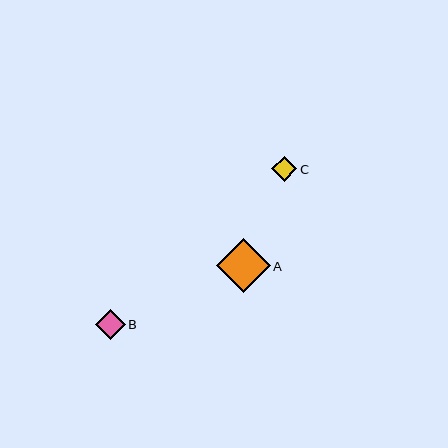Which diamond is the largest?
Diamond A is the largest with a size of approximately 54 pixels.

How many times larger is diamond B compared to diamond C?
Diamond B is approximately 1.2 times the size of diamond C.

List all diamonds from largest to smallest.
From largest to smallest: A, B, C.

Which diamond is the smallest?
Diamond C is the smallest with a size of approximately 25 pixels.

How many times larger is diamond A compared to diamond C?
Diamond A is approximately 2.2 times the size of diamond C.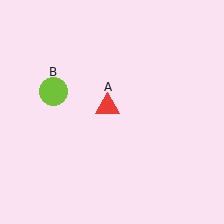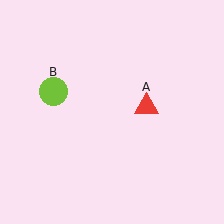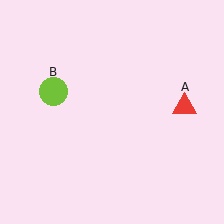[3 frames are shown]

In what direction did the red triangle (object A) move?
The red triangle (object A) moved right.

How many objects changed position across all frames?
1 object changed position: red triangle (object A).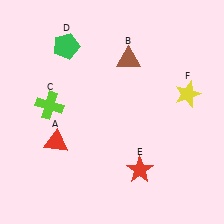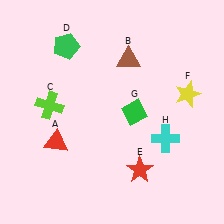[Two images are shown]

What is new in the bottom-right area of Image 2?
A cyan cross (H) was added in the bottom-right area of Image 2.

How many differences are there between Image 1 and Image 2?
There are 2 differences between the two images.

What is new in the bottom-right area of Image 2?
A green diamond (G) was added in the bottom-right area of Image 2.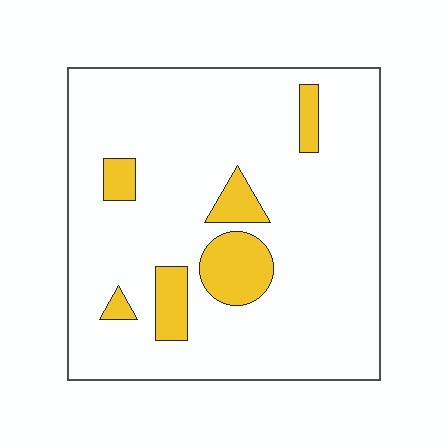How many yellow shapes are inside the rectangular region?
6.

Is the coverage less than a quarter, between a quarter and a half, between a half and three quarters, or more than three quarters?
Less than a quarter.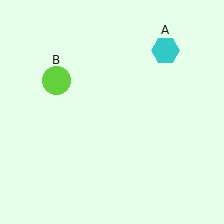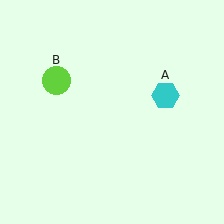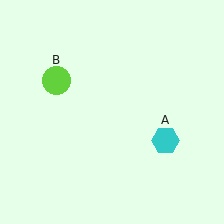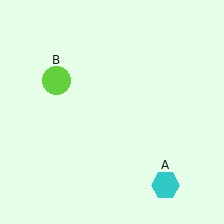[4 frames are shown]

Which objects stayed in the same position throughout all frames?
Lime circle (object B) remained stationary.